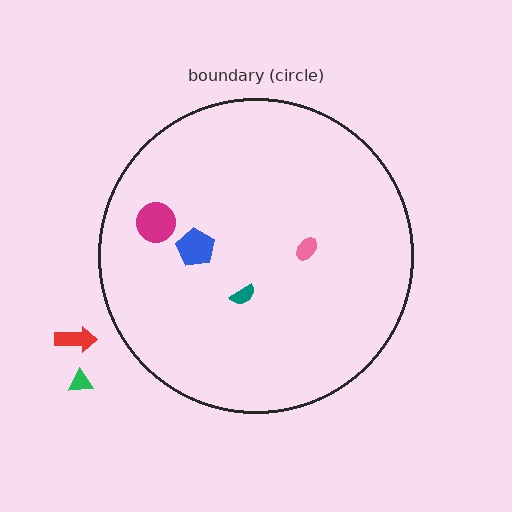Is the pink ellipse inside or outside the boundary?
Inside.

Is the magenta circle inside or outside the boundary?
Inside.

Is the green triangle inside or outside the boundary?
Outside.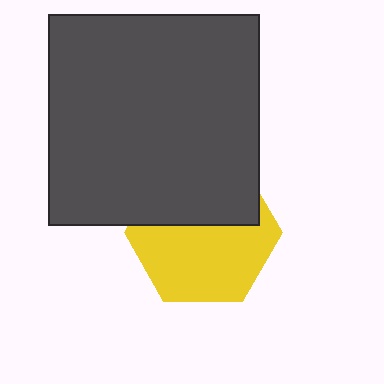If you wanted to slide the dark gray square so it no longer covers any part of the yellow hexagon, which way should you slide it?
Slide it up — that is the most direct way to separate the two shapes.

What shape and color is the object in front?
The object in front is a dark gray square.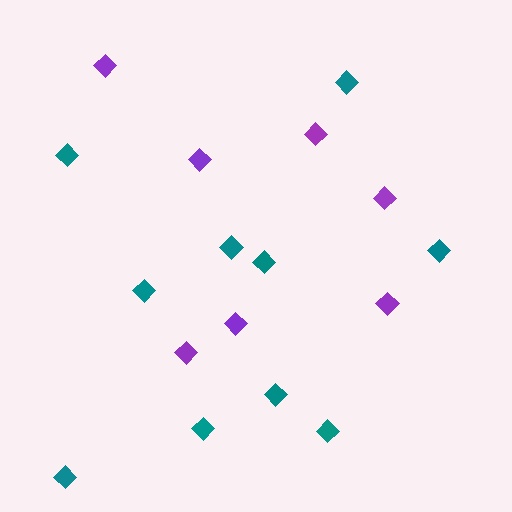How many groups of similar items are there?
There are 2 groups: one group of purple diamonds (7) and one group of teal diamonds (10).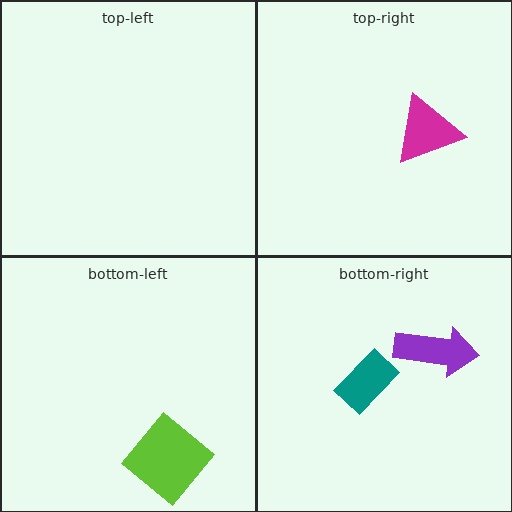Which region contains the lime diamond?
The bottom-left region.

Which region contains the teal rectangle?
The bottom-right region.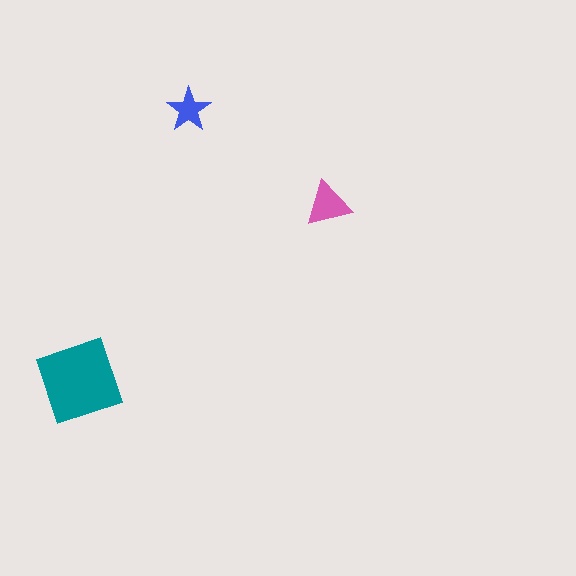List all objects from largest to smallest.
The teal diamond, the pink triangle, the blue star.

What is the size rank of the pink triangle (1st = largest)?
2nd.